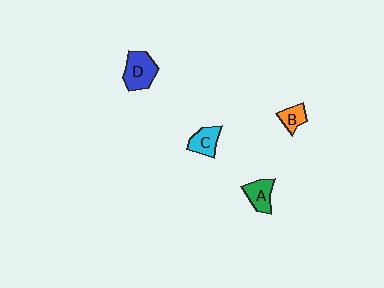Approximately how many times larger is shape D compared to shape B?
Approximately 1.9 times.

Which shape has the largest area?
Shape D (blue).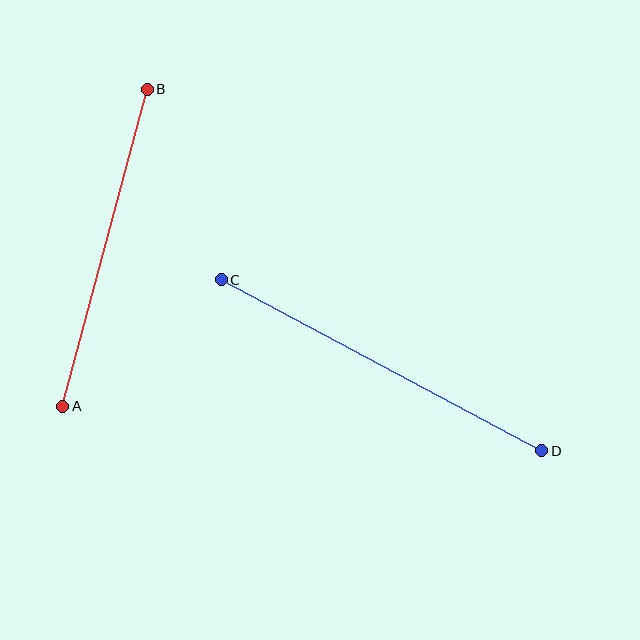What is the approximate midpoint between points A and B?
The midpoint is at approximately (105, 248) pixels.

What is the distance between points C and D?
The distance is approximately 363 pixels.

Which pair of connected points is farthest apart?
Points C and D are farthest apart.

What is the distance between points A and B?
The distance is approximately 328 pixels.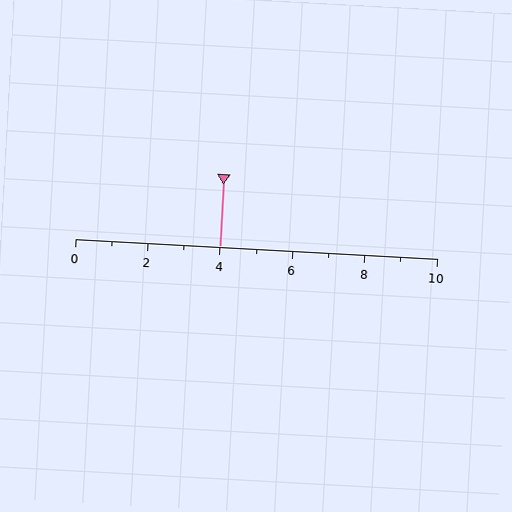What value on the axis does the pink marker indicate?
The marker indicates approximately 4.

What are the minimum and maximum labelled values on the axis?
The axis runs from 0 to 10.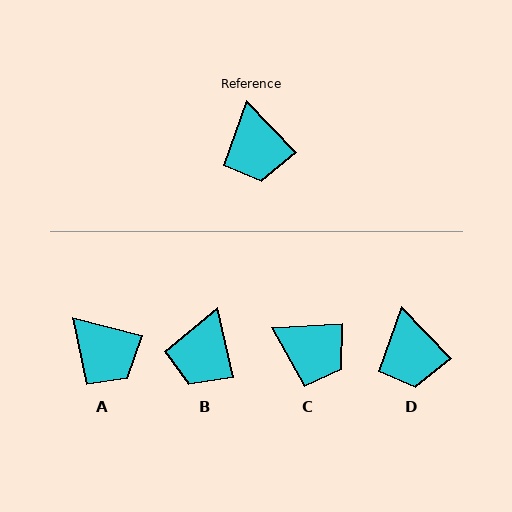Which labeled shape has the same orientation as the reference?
D.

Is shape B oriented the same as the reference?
No, it is off by about 31 degrees.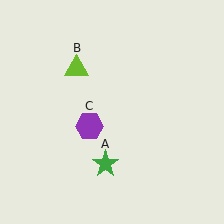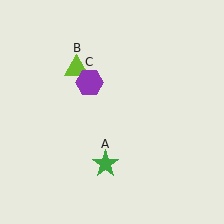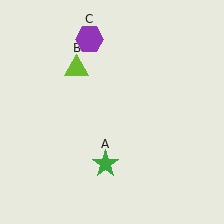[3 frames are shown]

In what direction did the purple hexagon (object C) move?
The purple hexagon (object C) moved up.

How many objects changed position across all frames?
1 object changed position: purple hexagon (object C).